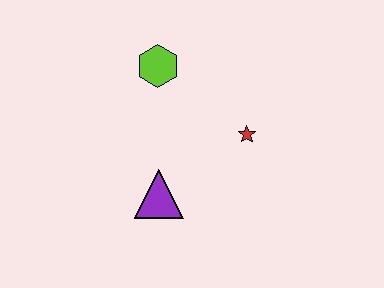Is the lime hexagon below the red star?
No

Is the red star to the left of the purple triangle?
No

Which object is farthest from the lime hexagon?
The purple triangle is farthest from the lime hexagon.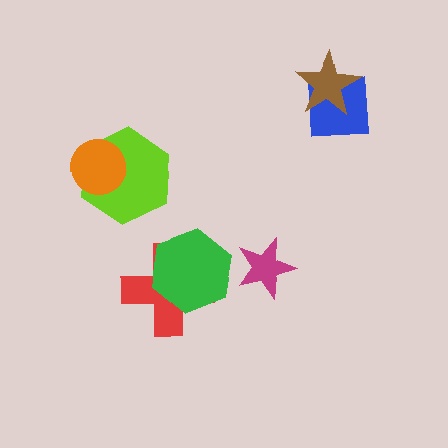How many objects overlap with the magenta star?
0 objects overlap with the magenta star.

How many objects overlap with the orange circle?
1 object overlaps with the orange circle.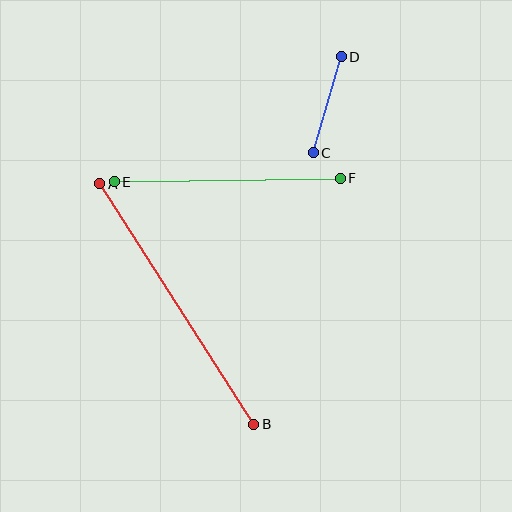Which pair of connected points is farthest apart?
Points A and B are farthest apart.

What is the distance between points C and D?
The distance is approximately 100 pixels.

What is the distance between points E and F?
The distance is approximately 226 pixels.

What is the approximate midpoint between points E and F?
The midpoint is at approximately (227, 180) pixels.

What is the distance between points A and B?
The distance is approximately 286 pixels.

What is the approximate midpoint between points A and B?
The midpoint is at approximately (177, 304) pixels.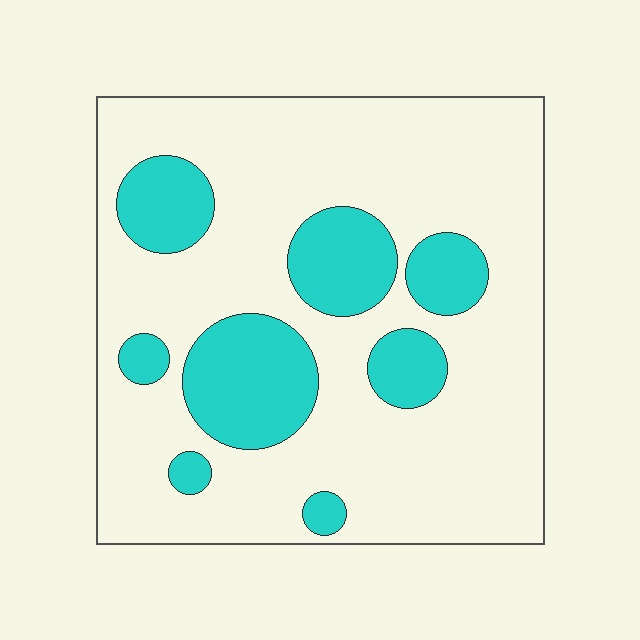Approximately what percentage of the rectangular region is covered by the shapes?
Approximately 25%.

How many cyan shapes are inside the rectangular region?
8.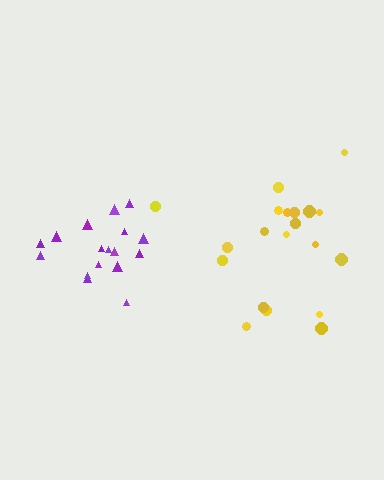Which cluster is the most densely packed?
Purple.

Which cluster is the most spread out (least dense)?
Yellow.